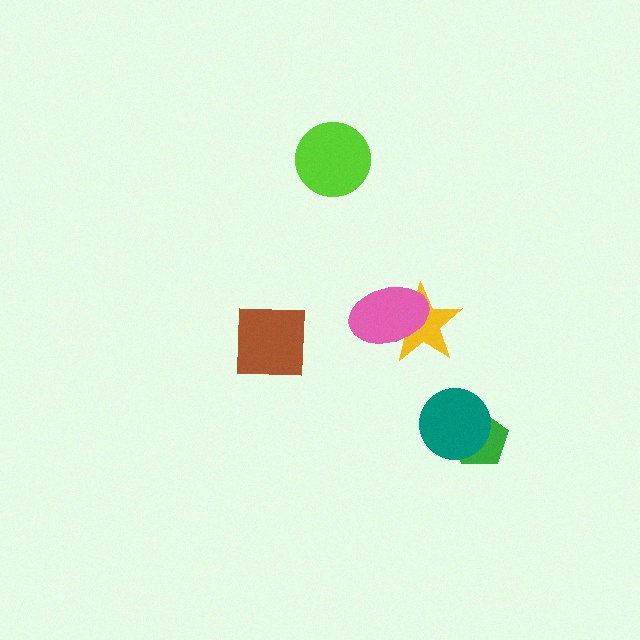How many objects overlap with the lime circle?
0 objects overlap with the lime circle.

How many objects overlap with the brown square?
0 objects overlap with the brown square.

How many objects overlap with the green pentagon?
1 object overlaps with the green pentagon.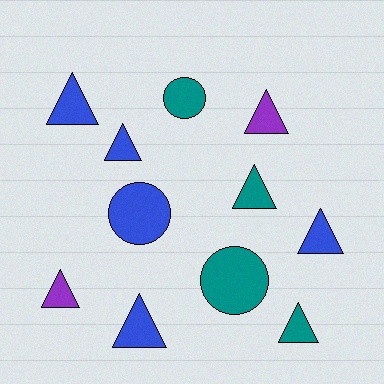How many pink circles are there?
There are no pink circles.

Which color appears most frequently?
Blue, with 5 objects.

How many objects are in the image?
There are 11 objects.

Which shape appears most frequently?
Triangle, with 8 objects.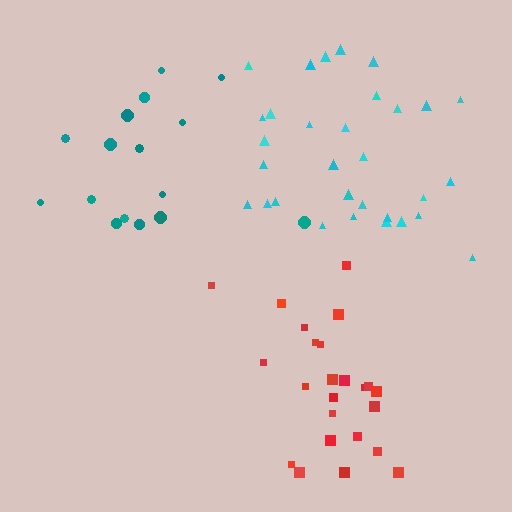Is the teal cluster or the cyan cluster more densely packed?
Cyan.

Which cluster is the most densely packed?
Red.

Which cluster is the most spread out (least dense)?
Teal.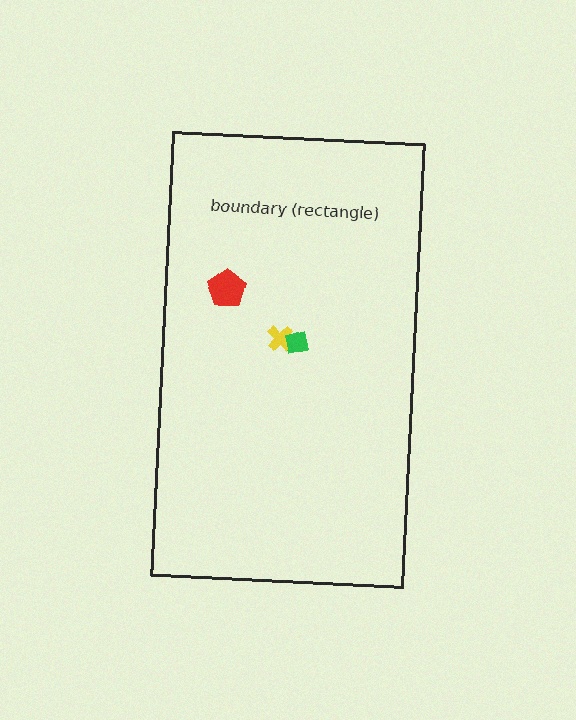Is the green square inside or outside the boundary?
Inside.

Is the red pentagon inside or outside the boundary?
Inside.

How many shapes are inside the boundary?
3 inside, 0 outside.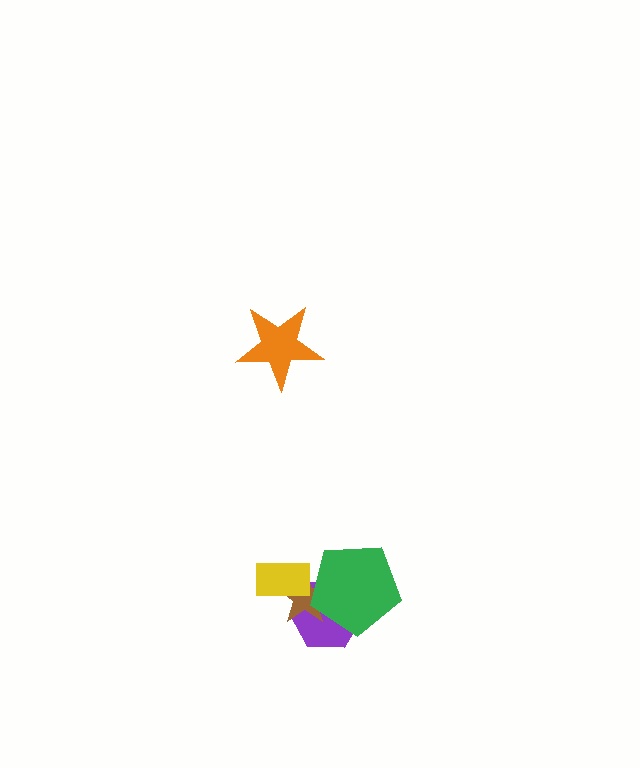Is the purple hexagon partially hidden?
Yes, it is partially covered by another shape.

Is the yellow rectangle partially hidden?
No, no other shape covers it.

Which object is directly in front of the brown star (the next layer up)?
The yellow rectangle is directly in front of the brown star.